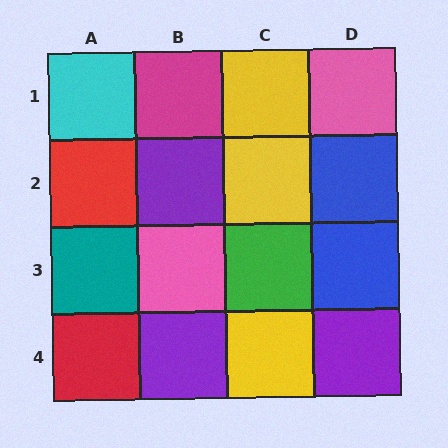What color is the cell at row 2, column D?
Blue.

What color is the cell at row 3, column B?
Pink.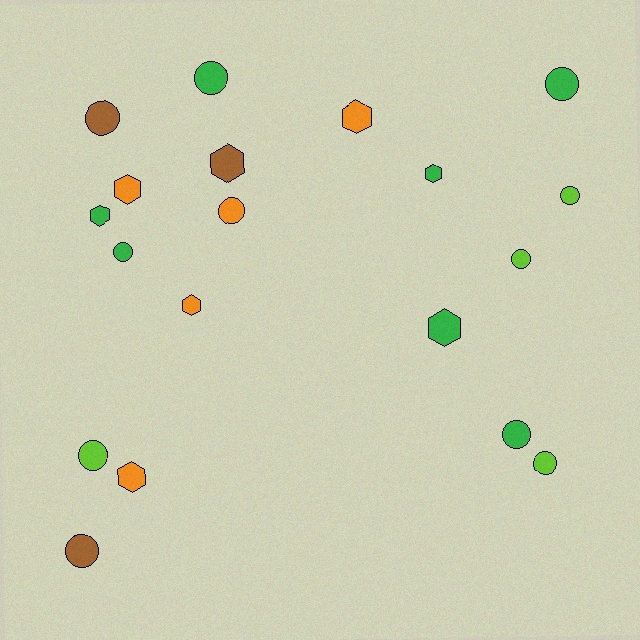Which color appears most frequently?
Green, with 7 objects.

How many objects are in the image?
There are 19 objects.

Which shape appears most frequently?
Circle, with 11 objects.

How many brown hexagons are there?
There is 1 brown hexagon.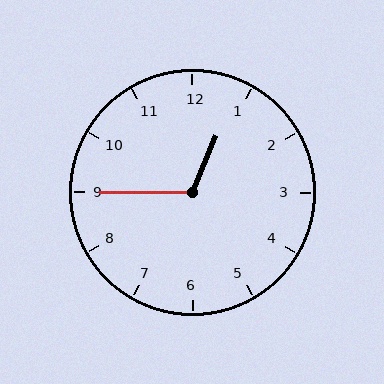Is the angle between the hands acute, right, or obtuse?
It is obtuse.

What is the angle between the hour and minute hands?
Approximately 112 degrees.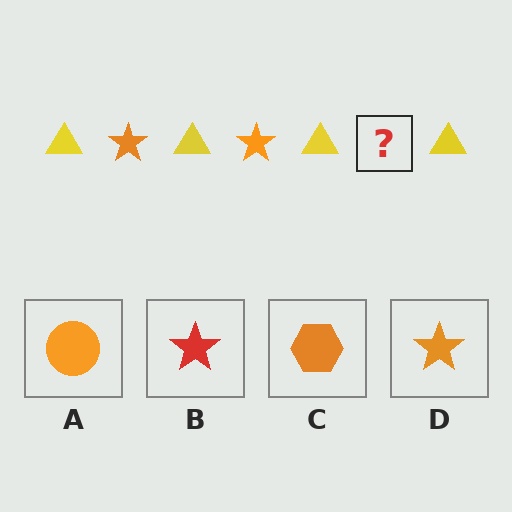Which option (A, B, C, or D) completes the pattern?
D.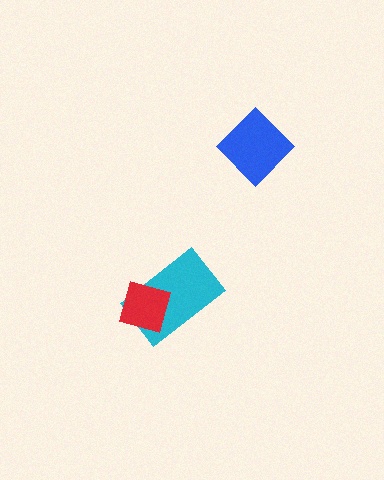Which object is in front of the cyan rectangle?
The red diamond is in front of the cyan rectangle.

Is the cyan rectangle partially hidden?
Yes, it is partially covered by another shape.